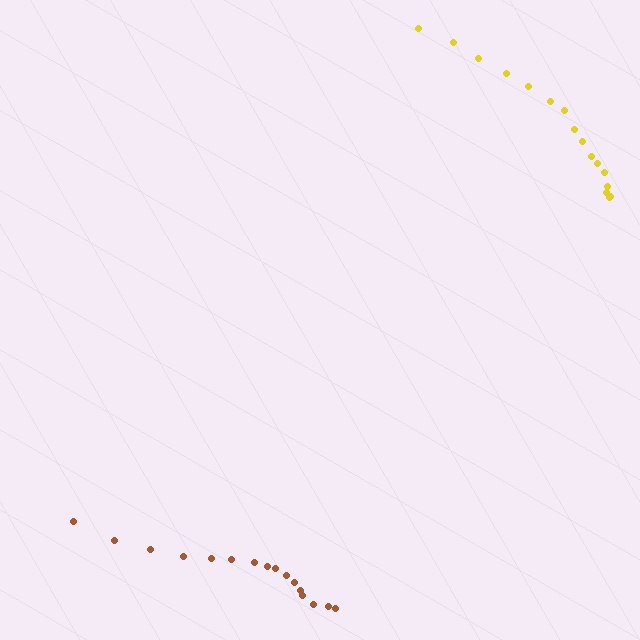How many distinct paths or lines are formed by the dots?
There are 2 distinct paths.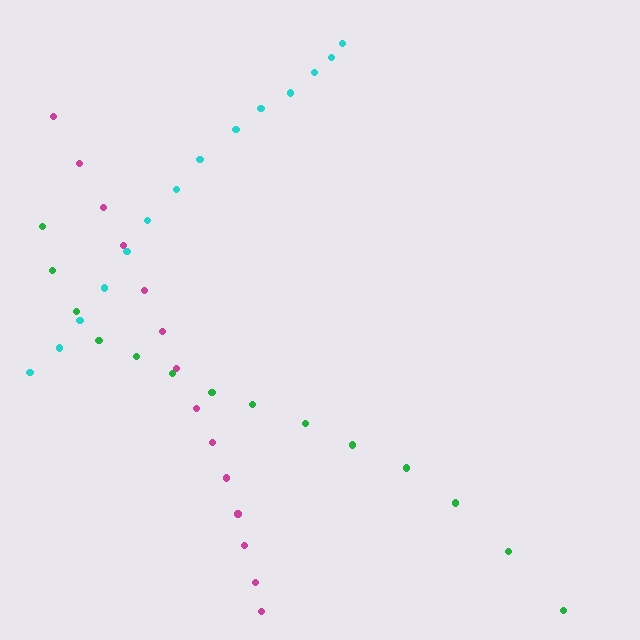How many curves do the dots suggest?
There are 3 distinct paths.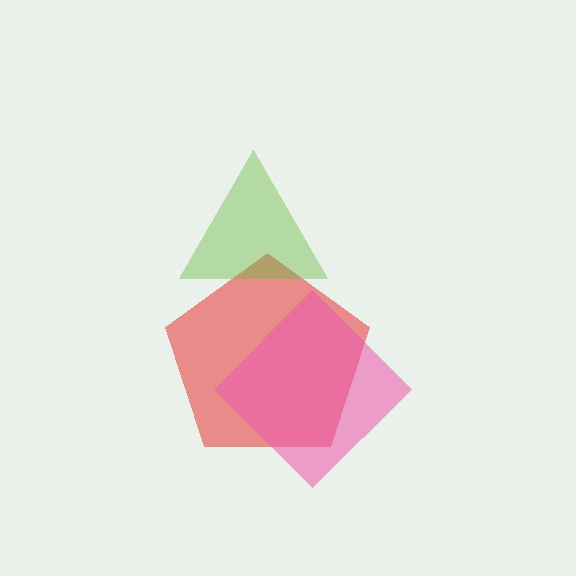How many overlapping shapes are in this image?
There are 3 overlapping shapes in the image.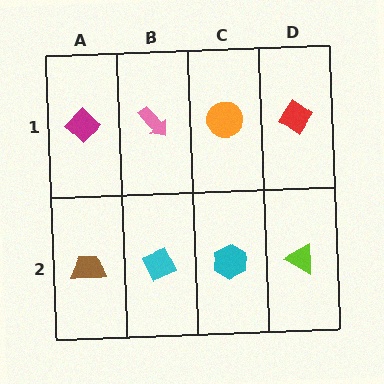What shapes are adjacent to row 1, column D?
A lime triangle (row 2, column D), an orange circle (row 1, column C).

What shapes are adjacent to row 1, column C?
A cyan hexagon (row 2, column C), a pink arrow (row 1, column B), a red diamond (row 1, column D).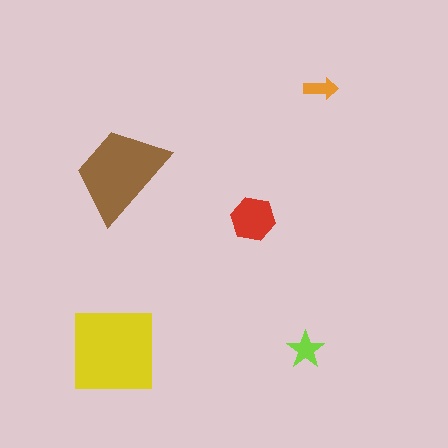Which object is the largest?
The yellow square.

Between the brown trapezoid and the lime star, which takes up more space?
The brown trapezoid.